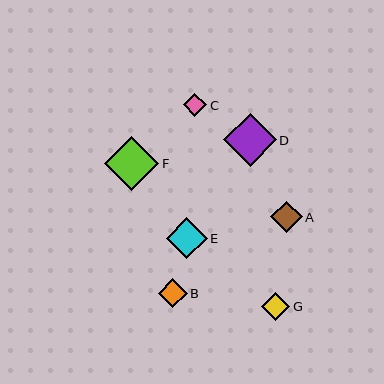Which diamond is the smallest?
Diamond C is the smallest with a size of approximately 23 pixels.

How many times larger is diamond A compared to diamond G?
Diamond A is approximately 1.1 times the size of diamond G.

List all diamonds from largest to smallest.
From largest to smallest: F, D, E, A, B, G, C.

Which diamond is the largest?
Diamond F is the largest with a size of approximately 54 pixels.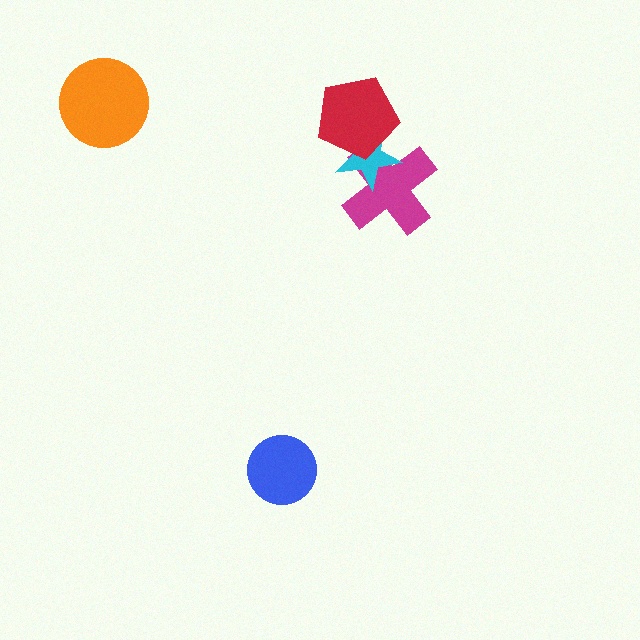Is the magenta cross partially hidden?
Yes, it is partially covered by another shape.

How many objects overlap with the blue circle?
0 objects overlap with the blue circle.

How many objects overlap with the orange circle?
0 objects overlap with the orange circle.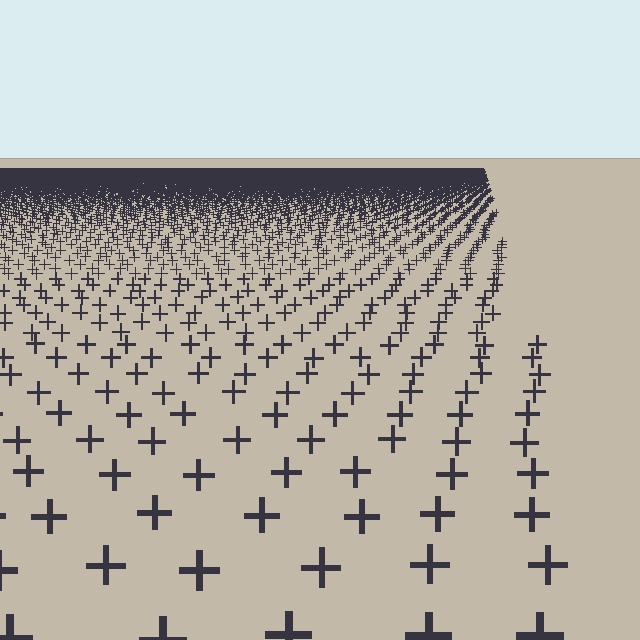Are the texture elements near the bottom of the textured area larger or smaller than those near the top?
Larger. Near the bottom, elements are closer to the viewer and appear at a bigger on-screen size.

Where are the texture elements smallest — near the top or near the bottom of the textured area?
Near the top.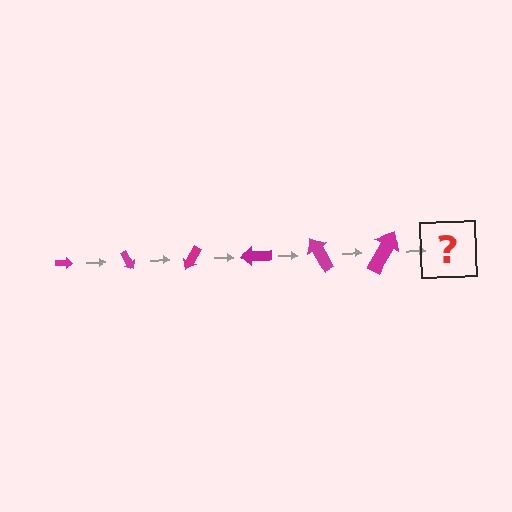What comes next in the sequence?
The next element should be an arrow, larger than the previous one and rotated 360 degrees from the start.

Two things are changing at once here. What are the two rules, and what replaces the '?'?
The two rules are that the arrow grows larger each step and it rotates 60 degrees each step. The '?' should be an arrow, larger than the previous one and rotated 360 degrees from the start.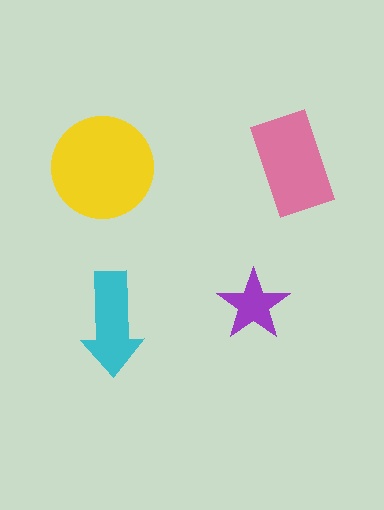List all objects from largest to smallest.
The yellow circle, the pink rectangle, the cyan arrow, the purple star.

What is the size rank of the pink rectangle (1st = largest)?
2nd.